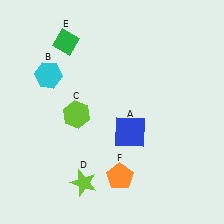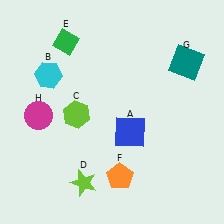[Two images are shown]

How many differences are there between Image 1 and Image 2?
There are 2 differences between the two images.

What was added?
A teal square (G), a magenta circle (H) were added in Image 2.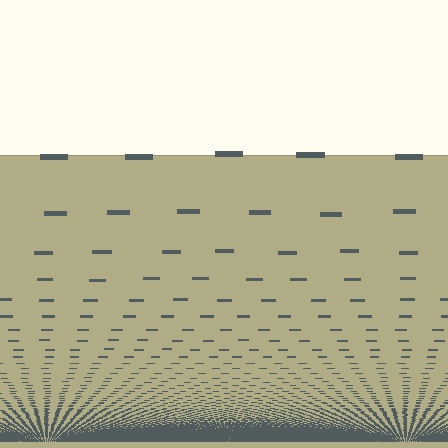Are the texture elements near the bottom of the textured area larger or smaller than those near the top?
Smaller. The gradient is inverted — elements near the bottom are smaller and denser.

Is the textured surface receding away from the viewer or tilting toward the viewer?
The surface appears to tilt toward the viewer. Texture elements get larger and sparser toward the top.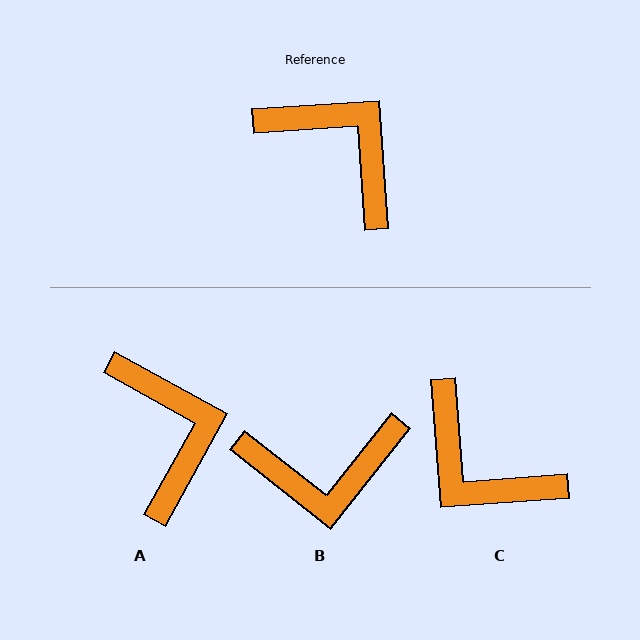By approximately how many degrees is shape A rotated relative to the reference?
Approximately 33 degrees clockwise.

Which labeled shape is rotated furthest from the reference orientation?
C, about 179 degrees away.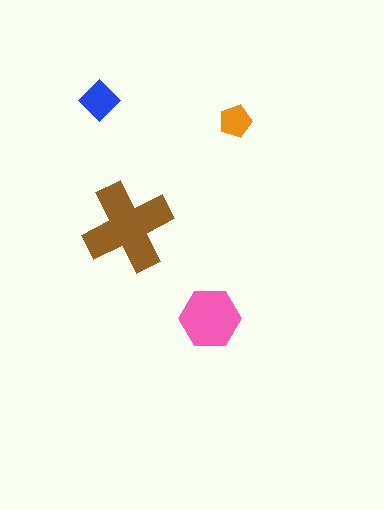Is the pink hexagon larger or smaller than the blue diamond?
Larger.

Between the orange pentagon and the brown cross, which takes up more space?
The brown cross.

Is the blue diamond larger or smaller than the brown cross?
Smaller.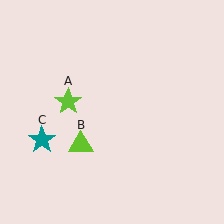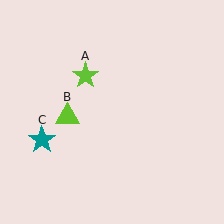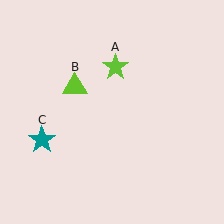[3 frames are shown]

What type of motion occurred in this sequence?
The lime star (object A), lime triangle (object B) rotated clockwise around the center of the scene.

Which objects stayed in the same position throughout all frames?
Teal star (object C) remained stationary.